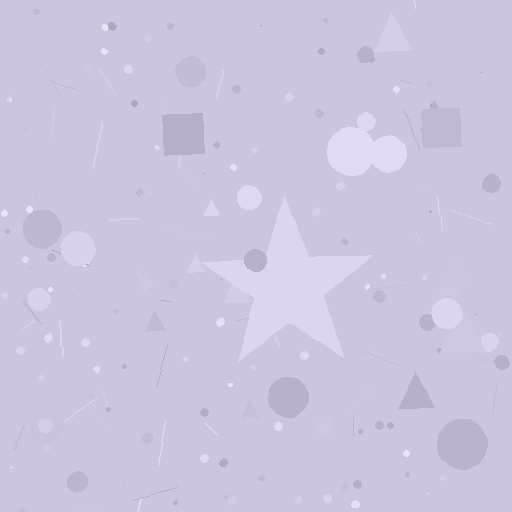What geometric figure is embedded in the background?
A star is embedded in the background.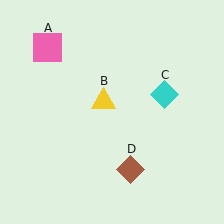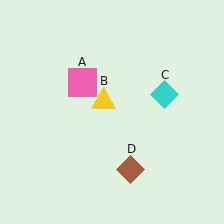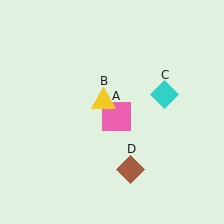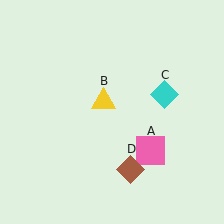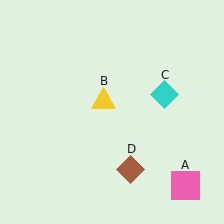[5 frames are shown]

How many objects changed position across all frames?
1 object changed position: pink square (object A).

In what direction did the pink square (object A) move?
The pink square (object A) moved down and to the right.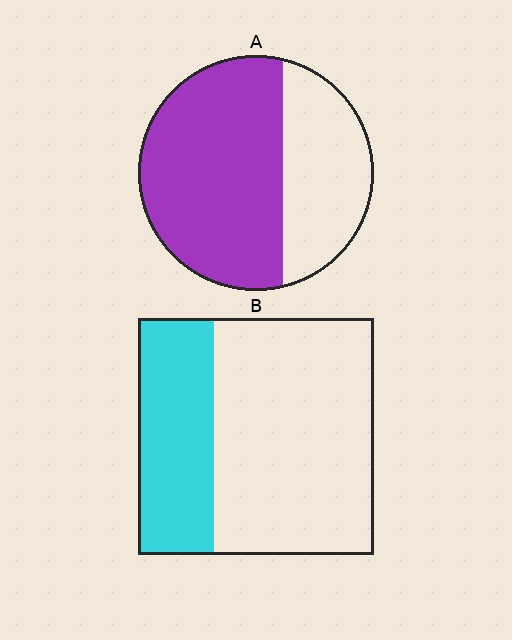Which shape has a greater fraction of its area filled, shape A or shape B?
Shape A.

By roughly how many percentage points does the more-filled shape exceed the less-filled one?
By roughly 30 percentage points (A over B).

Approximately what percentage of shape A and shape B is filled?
A is approximately 65% and B is approximately 30%.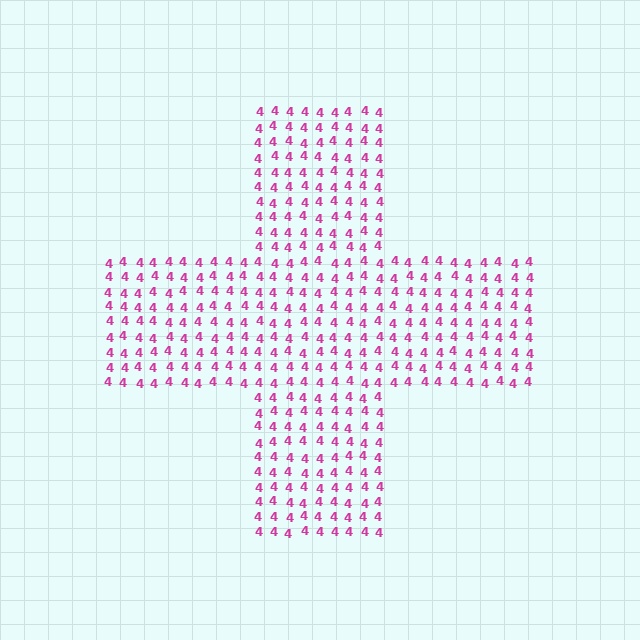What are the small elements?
The small elements are digit 4's.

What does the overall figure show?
The overall figure shows a cross.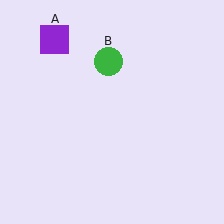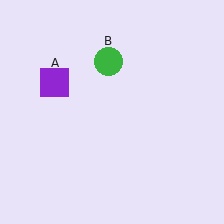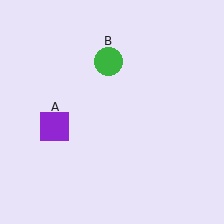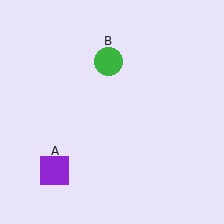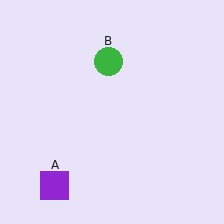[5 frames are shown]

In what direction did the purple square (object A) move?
The purple square (object A) moved down.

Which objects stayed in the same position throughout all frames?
Green circle (object B) remained stationary.